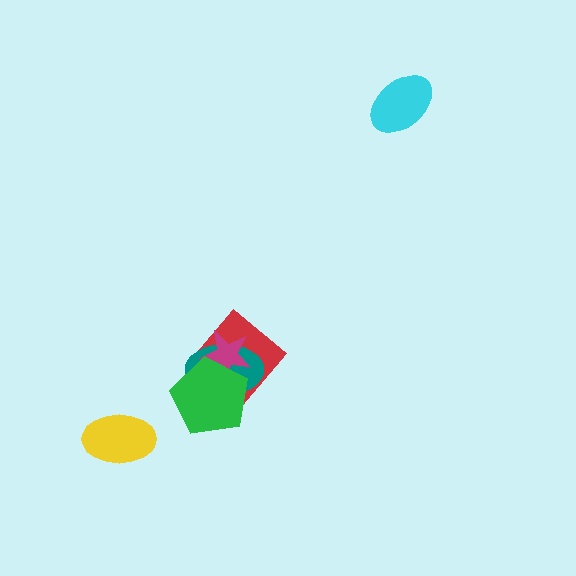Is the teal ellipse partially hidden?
Yes, it is partially covered by another shape.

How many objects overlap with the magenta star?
3 objects overlap with the magenta star.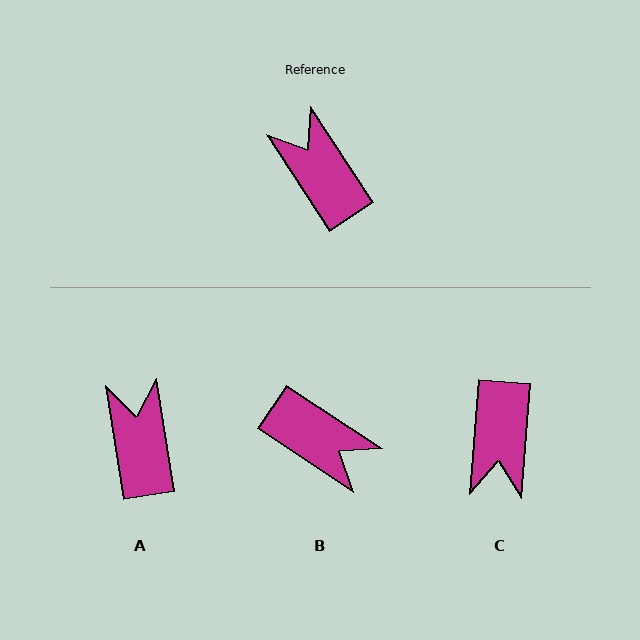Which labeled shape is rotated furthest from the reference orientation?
B, about 157 degrees away.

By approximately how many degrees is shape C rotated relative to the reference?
Approximately 142 degrees counter-clockwise.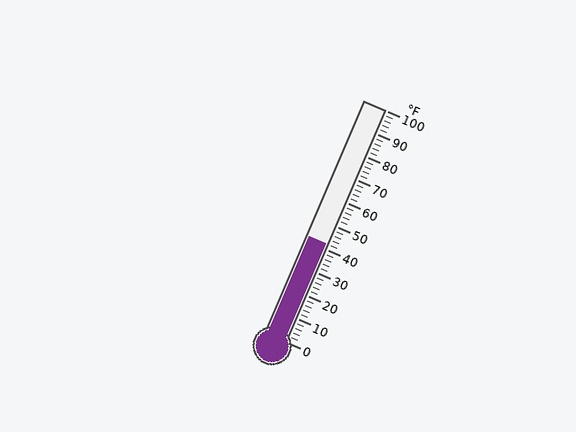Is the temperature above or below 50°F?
The temperature is below 50°F.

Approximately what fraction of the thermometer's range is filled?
The thermometer is filled to approximately 40% of its range.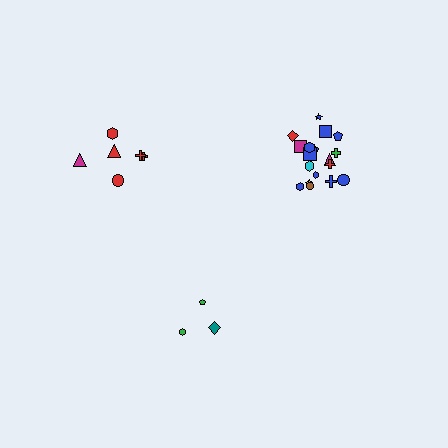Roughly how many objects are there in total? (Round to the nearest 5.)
Roughly 25 objects in total.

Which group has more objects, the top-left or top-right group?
The top-right group.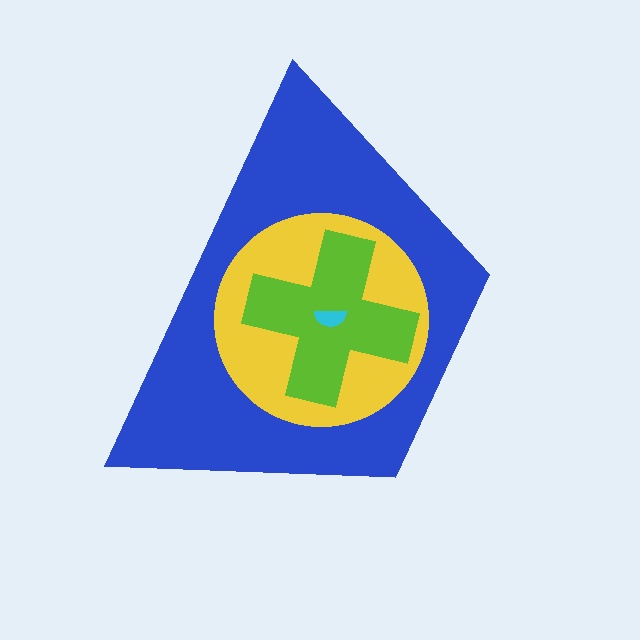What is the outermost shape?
The blue trapezoid.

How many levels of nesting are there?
4.